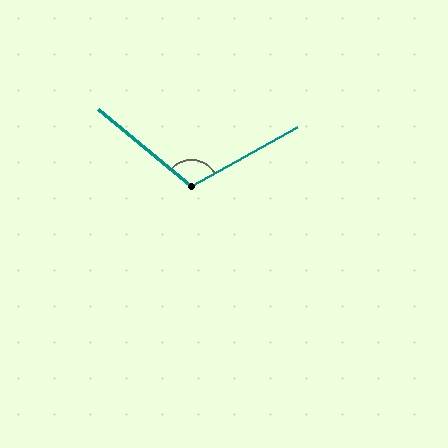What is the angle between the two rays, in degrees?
Approximately 112 degrees.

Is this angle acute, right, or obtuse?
It is obtuse.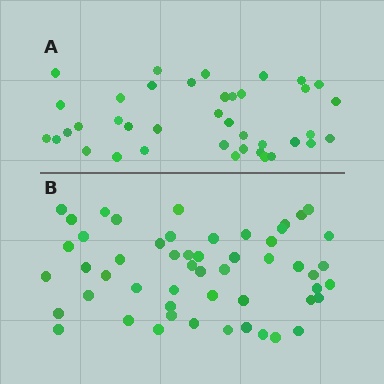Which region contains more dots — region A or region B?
Region B (the bottom region) has more dots.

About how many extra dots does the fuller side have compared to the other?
Region B has approximately 15 more dots than region A.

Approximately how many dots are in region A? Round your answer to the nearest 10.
About 40 dots. (The exact count is 39, which rounds to 40.)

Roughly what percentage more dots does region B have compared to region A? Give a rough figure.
About 35% more.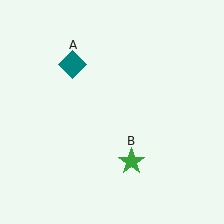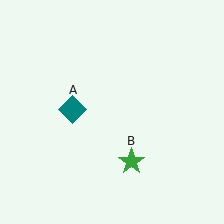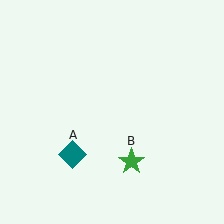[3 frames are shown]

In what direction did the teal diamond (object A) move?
The teal diamond (object A) moved down.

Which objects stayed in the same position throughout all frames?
Green star (object B) remained stationary.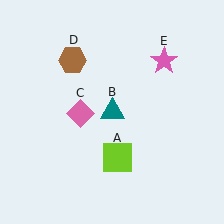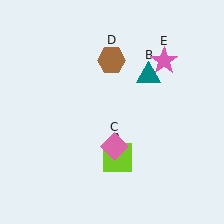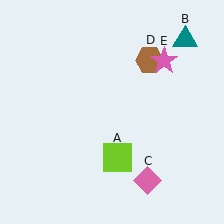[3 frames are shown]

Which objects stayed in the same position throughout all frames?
Lime square (object A) and pink star (object E) remained stationary.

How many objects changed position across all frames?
3 objects changed position: teal triangle (object B), pink diamond (object C), brown hexagon (object D).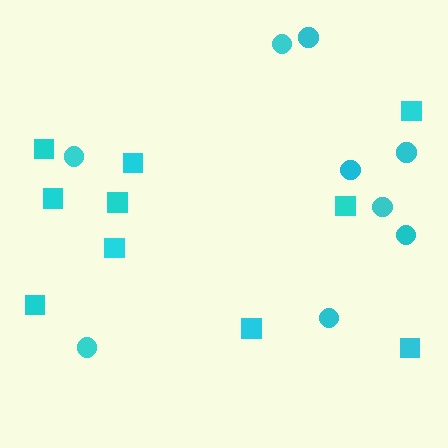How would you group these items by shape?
There are 2 groups: one group of squares (10) and one group of circles (9).